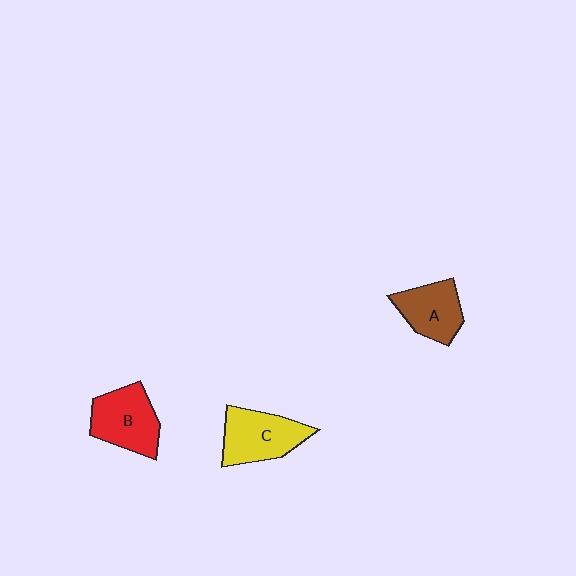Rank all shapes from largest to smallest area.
From largest to smallest: C (yellow), B (red), A (brown).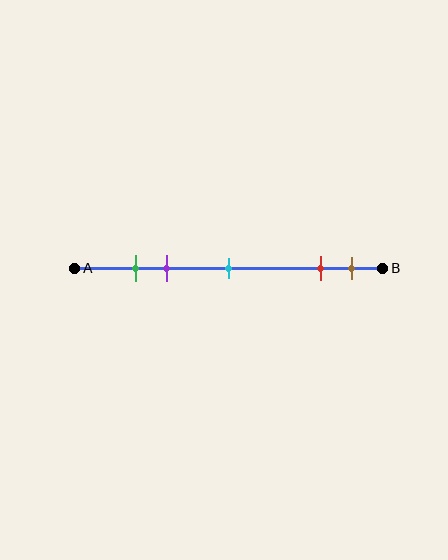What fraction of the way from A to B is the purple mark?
The purple mark is approximately 30% (0.3) of the way from A to B.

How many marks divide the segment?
There are 5 marks dividing the segment.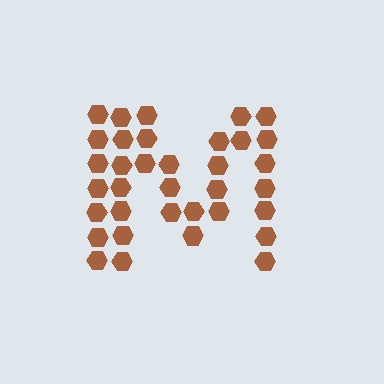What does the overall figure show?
The overall figure shows the letter M.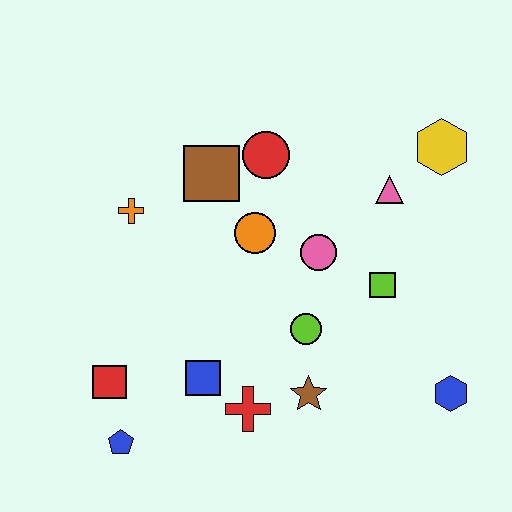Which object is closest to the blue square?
The red cross is closest to the blue square.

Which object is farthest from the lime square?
The blue pentagon is farthest from the lime square.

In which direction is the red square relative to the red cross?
The red square is to the left of the red cross.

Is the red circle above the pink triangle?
Yes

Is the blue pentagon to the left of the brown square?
Yes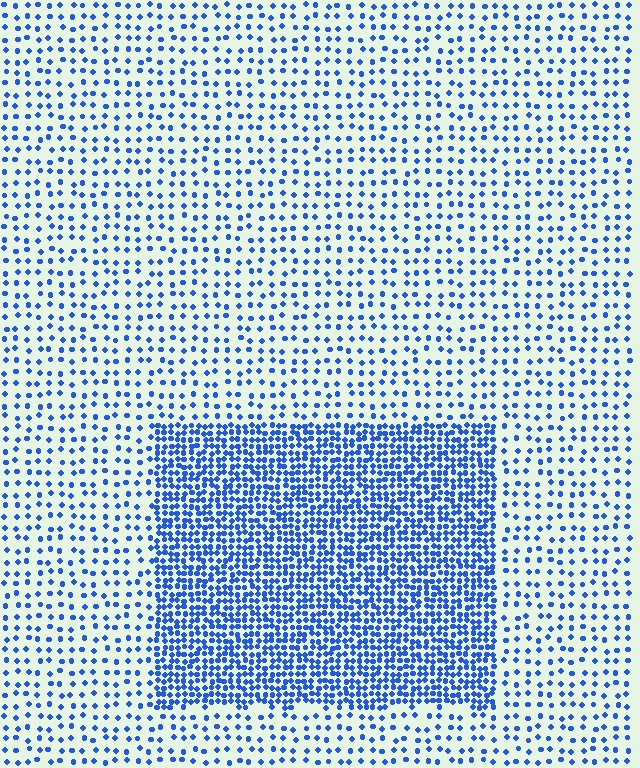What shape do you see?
I see a rectangle.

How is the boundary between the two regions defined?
The boundary is defined by a change in element density (approximately 2.7x ratio). All elements are the same color, size, and shape.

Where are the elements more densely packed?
The elements are more densely packed inside the rectangle boundary.